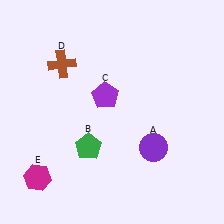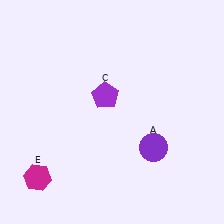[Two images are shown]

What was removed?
The brown cross (D), the green pentagon (B) were removed in Image 2.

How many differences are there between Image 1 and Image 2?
There are 2 differences between the two images.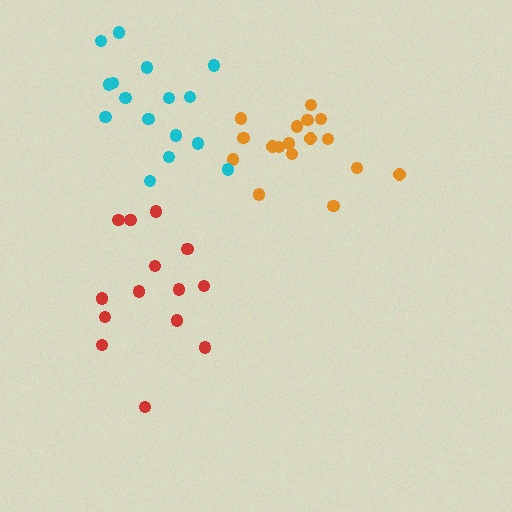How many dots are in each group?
Group 1: 14 dots, Group 2: 17 dots, Group 3: 16 dots (47 total).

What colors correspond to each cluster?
The clusters are colored: red, orange, cyan.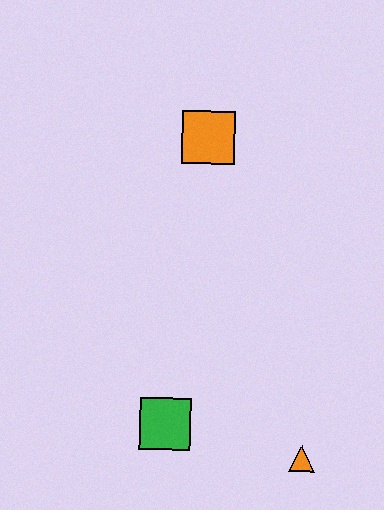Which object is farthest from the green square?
The orange square is farthest from the green square.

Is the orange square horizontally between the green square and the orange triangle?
Yes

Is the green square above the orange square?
No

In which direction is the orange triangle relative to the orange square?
The orange triangle is below the orange square.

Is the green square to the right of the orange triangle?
No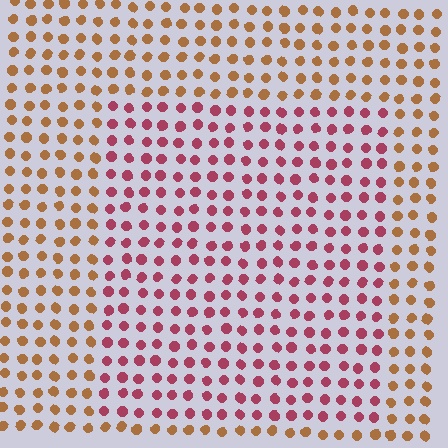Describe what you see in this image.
The image is filled with small brown elements in a uniform arrangement. A rectangle-shaped region is visible where the elements are tinted to a slightly different hue, forming a subtle color boundary.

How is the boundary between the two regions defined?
The boundary is defined purely by a slight shift in hue (about 48 degrees). Spacing, size, and orientation are identical on both sides.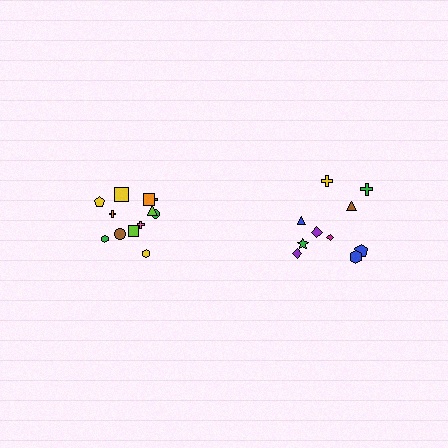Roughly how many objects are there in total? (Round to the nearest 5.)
Roughly 20 objects in total.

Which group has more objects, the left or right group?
The left group.